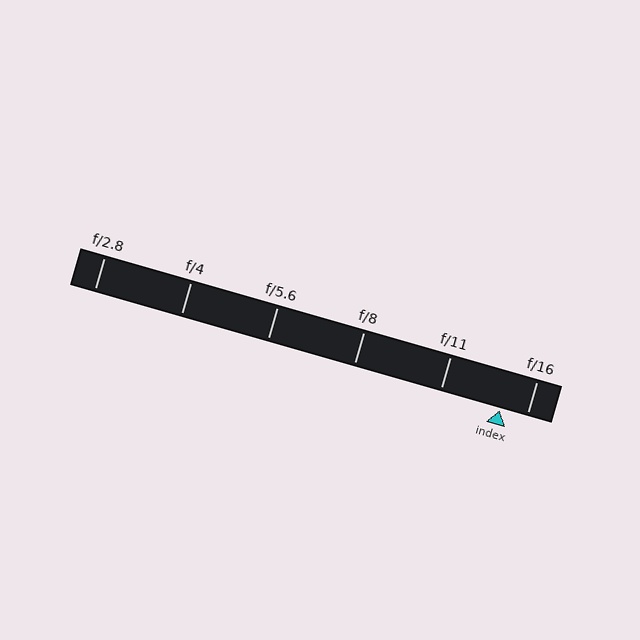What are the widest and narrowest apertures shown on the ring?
The widest aperture shown is f/2.8 and the narrowest is f/16.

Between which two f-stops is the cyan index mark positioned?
The index mark is between f/11 and f/16.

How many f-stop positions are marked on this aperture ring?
There are 6 f-stop positions marked.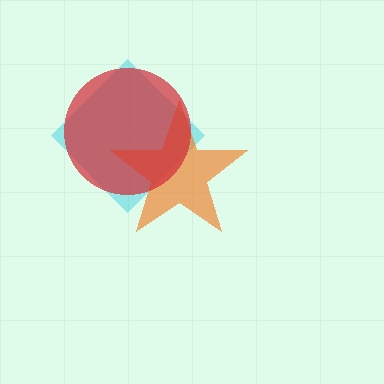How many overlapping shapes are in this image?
There are 3 overlapping shapes in the image.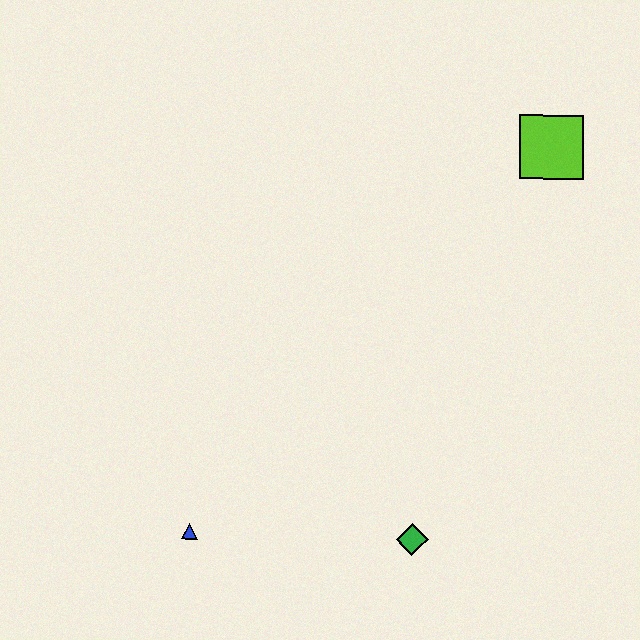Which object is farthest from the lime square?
The blue triangle is farthest from the lime square.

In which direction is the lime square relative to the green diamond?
The lime square is above the green diamond.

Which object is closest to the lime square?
The green diamond is closest to the lime square.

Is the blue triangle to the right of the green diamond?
No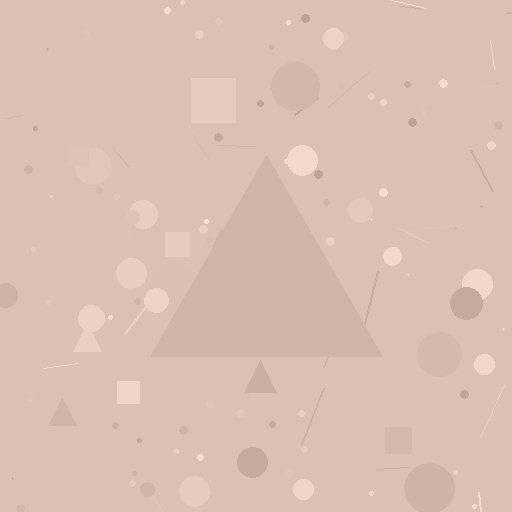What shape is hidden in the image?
A triangle is hidden in the image.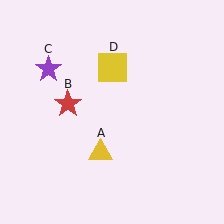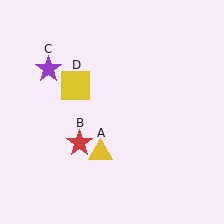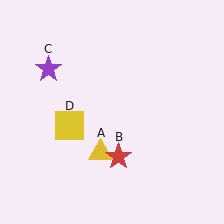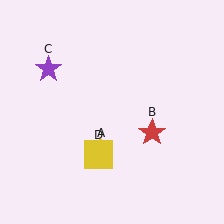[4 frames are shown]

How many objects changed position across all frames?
2 objects changed position: red star (object B), yellow square (object D).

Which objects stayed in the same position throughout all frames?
Yellow triangle (object A) and purple star (object C) remained stationary.